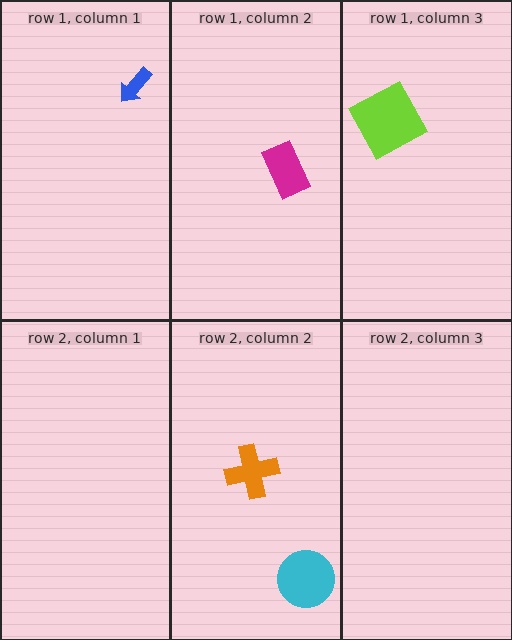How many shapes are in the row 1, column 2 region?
1.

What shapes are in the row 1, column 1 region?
The blue arrow.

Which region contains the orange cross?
The row 2, column 2 region.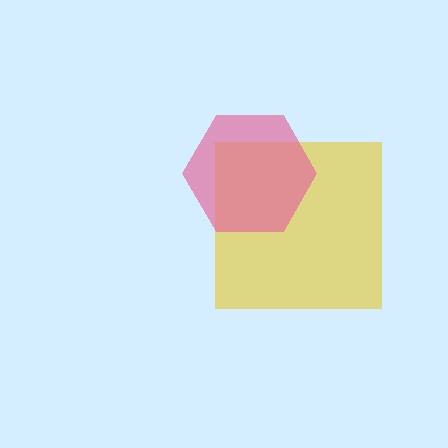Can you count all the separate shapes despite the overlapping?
Yes, there are 2 separate shapes.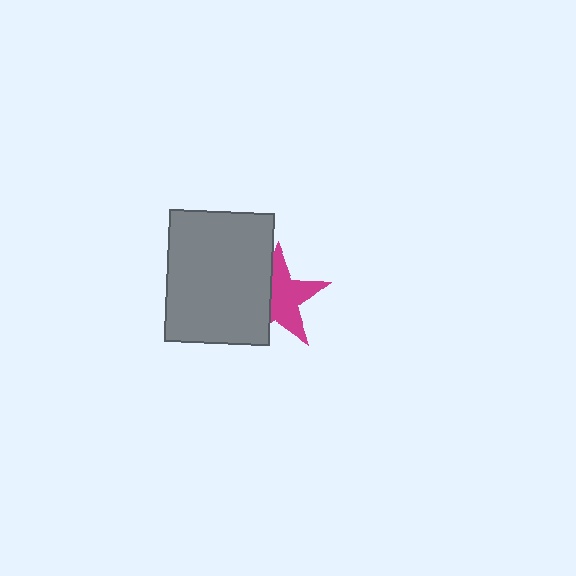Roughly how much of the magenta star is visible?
About half of it is visible (roughly 60%).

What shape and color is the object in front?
The object in front is a gray rectangle.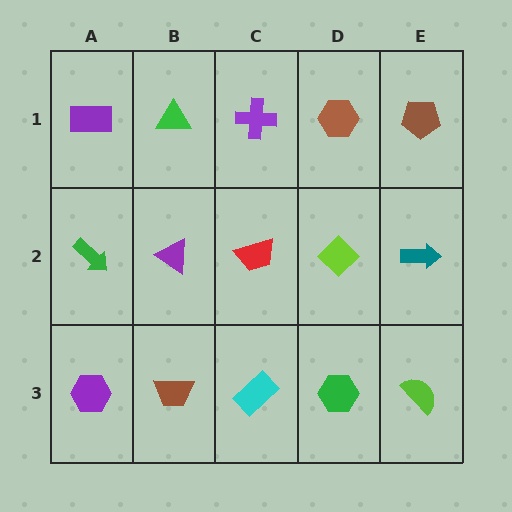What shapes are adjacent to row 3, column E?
A teal arrow (row 2, column E), a green hexagon (row 3, column D).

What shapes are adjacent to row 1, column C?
A red trapezoid (row 2, column C), a green triangle (row 1, column B), a brown hexagon (row 1, column D).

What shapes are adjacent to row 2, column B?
A green triangle (row 1, column B), a brown trapezoid (row 3, column B), a green arrow (row 2, column A), a red trapezoid (row 2, column C).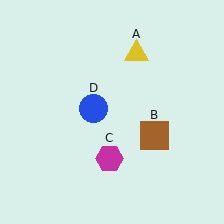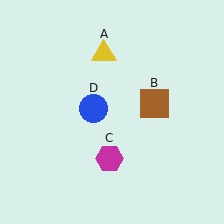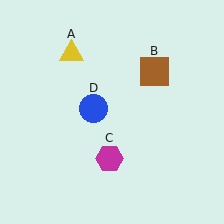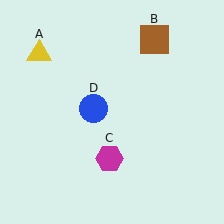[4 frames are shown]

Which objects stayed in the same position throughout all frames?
Magenta hexagon (object C) and blue circle (object D) remained stationary.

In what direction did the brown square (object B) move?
The brown square (object B) moved up.